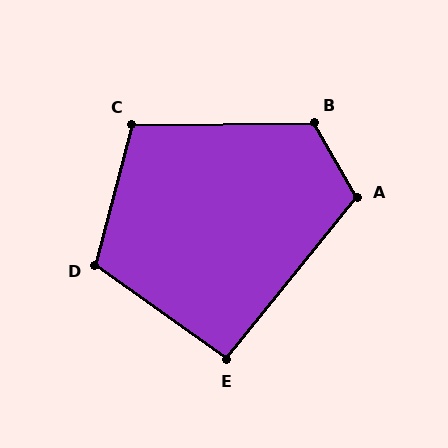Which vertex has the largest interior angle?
B, at approximately 119 degrees.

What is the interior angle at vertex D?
Approximately 111 degrees (obtuse).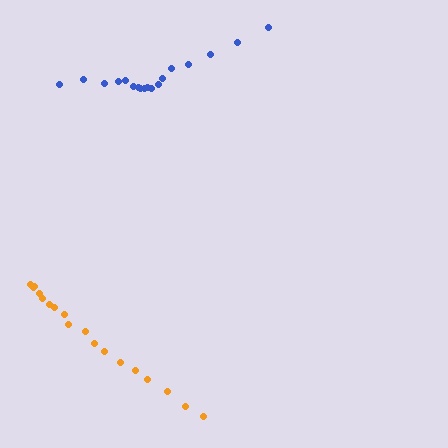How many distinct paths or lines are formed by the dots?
There are 2 distinct paths.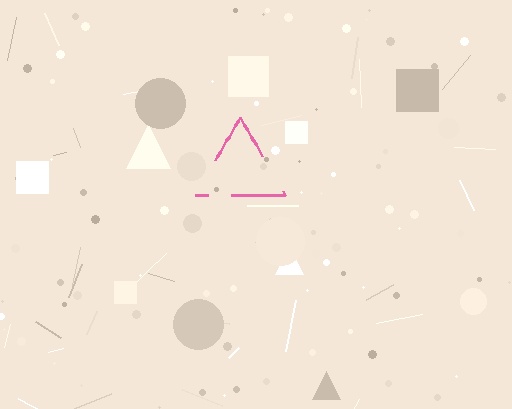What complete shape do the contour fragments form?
The contour fragments form a triangle.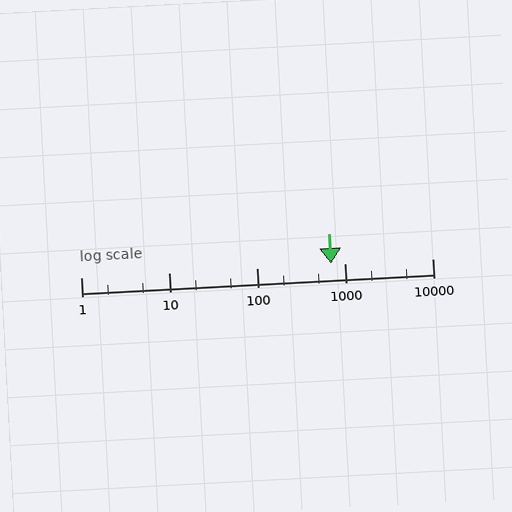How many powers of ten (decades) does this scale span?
The scale spans 4 decades, from 1 to 10000.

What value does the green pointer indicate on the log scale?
The pointer indicates approximately 710.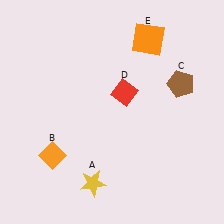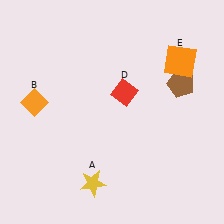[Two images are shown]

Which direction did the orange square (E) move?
The orange square (E) moved right.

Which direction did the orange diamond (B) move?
The orange diamond (B) moved up.